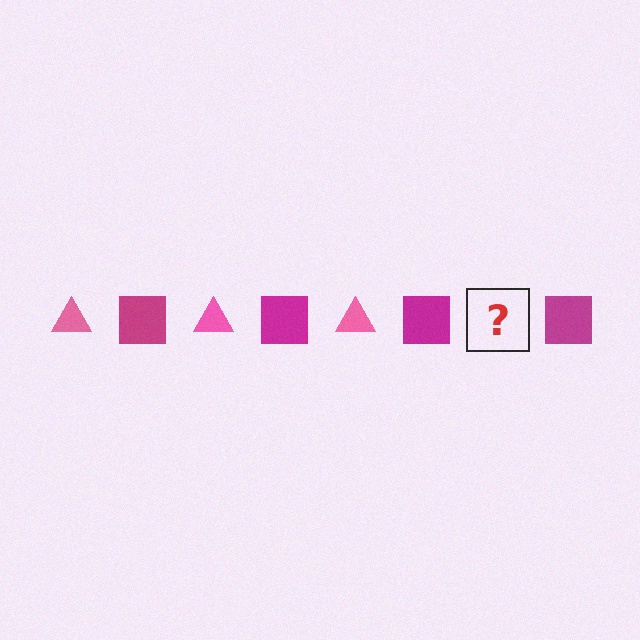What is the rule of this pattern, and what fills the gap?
The rule is that the pattern alternates between pink triangle and magenta square. The gap should be filled with a pink triangle.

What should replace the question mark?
The question mark should be replaced with a pink triangle.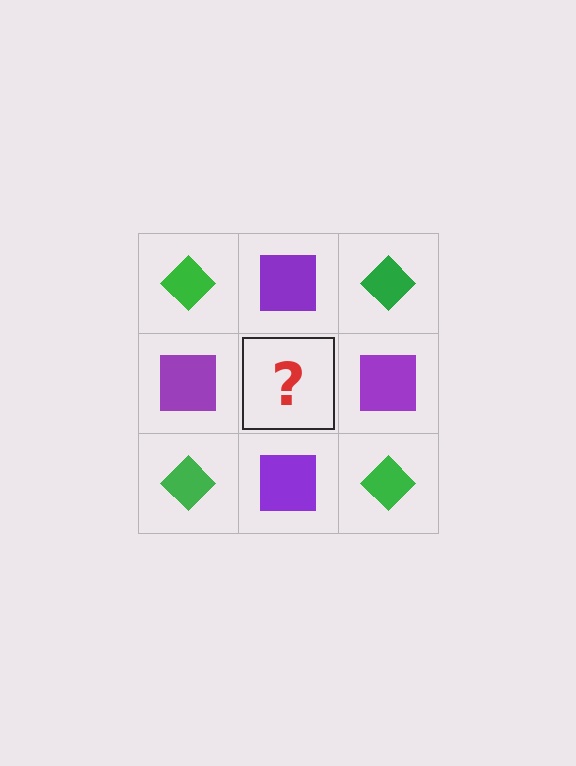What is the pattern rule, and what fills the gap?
The rule is that it alternates green diamond and purple square in a checkerboard pattern. The gap should be filled with a green diamond.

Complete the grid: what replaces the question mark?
The question mark should be replaced with a green diamond.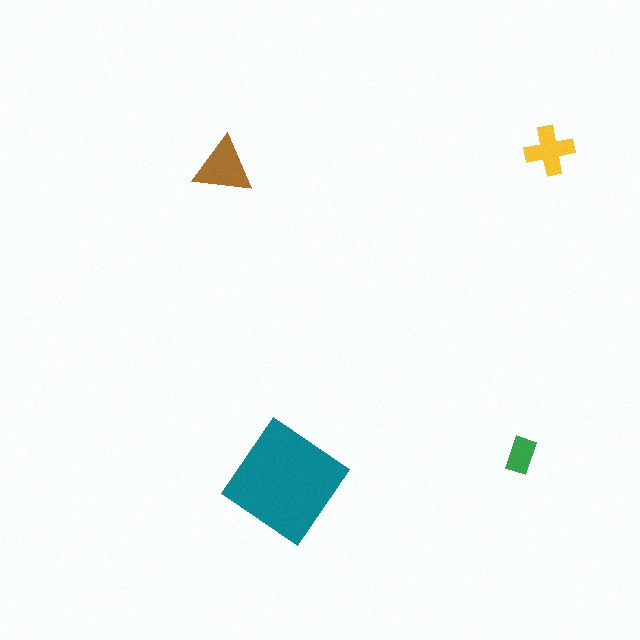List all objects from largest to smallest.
The teal diamond, the brown triangle, the yellow cross, the green rectangle.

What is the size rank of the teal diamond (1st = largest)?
1st.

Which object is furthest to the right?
The yellow cross is rightmost.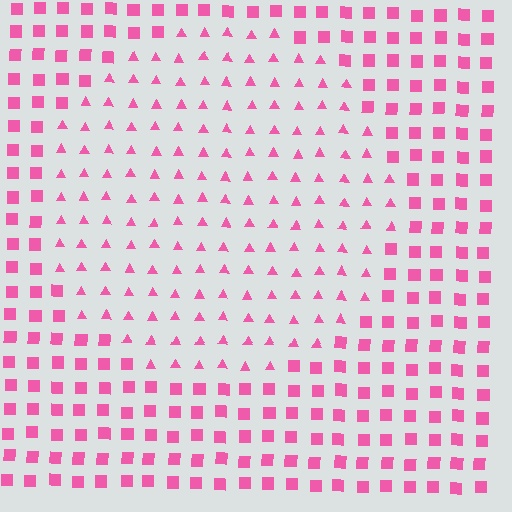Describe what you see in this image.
The image is filled with small pink elements arranged in a uniform grid. A circle-shaped region contains triangles, while the surrounding area contains squares. The boundary is defined purely by the change in element shape.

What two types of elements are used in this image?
The image uses triangles inside the circle region and squares outside it.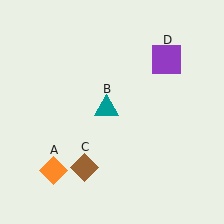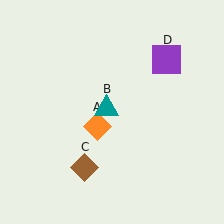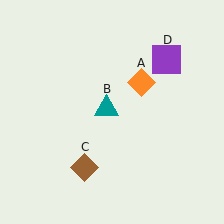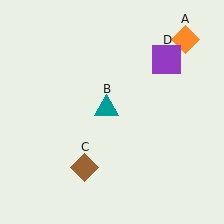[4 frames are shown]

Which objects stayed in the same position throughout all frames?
Teal triangle (object B) and brown diamond (object C) and purple square (object D) remained stationary.